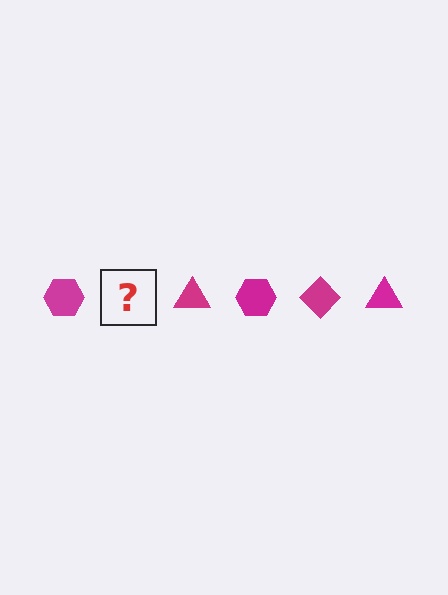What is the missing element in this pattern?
The missing element is a magenta diamond.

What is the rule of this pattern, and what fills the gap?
The rule is that the pattern cycles through hexagon, diamond, triangle shapes in magenta. The gap should be filled with a magenta diamond.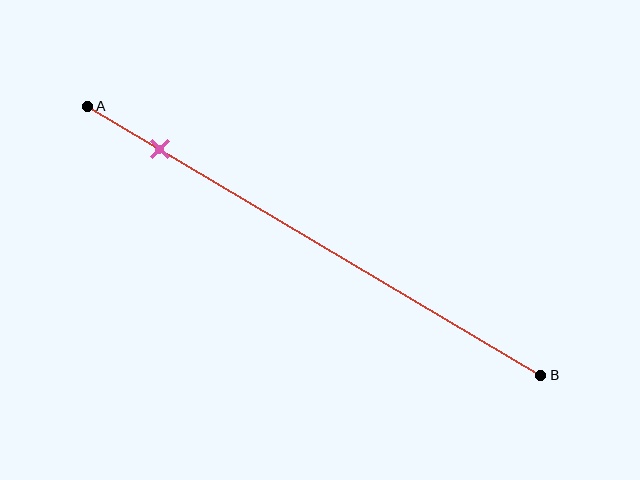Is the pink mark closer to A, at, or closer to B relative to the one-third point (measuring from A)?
The pink mark is closer to point A than the one-third point of segment AB.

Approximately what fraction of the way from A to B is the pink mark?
The pink mark is approximately 15% of the way from A to B.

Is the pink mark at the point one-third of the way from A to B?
No, the mark is at about 15% from A, not at the 33% one-third point.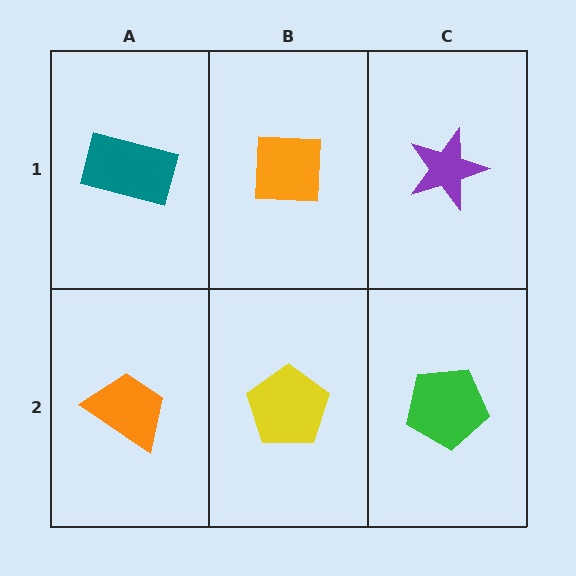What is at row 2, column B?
A yellow pentagon.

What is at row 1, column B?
An orange square.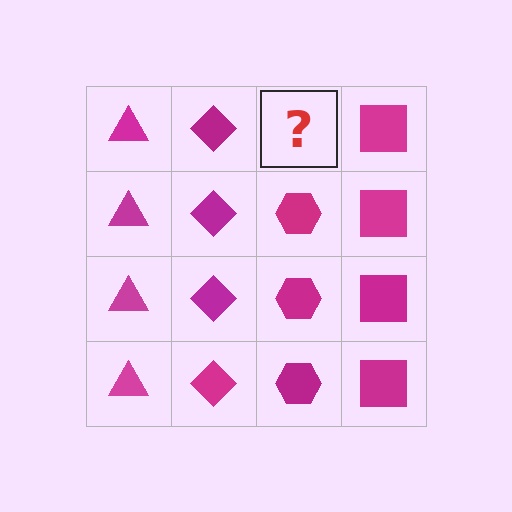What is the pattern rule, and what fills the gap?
The rule is that each column has a consistent shape. The gap should be filled with a magenta hexagon.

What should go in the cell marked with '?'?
The missing cell should contain a magenta hexagon.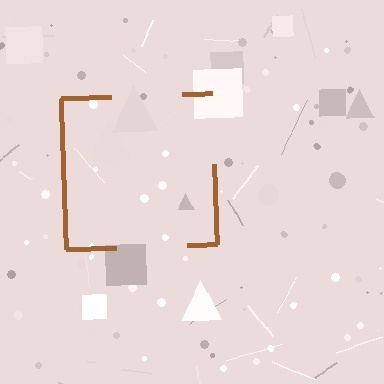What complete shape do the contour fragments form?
The contour fragments form a square.